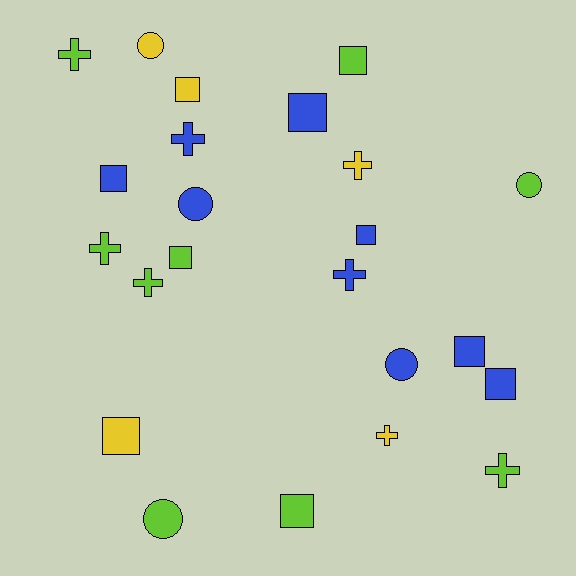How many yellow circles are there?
There is 1 yellow circle.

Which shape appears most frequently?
Square, with 10 objects.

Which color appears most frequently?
Lime, with 9 objects.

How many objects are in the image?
There are 23 objects.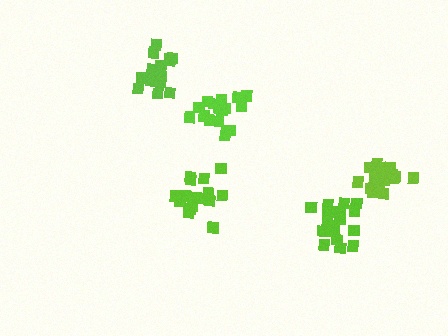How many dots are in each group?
Group 1: 18 dots, Group 2: 20 dots, Group 3: 17 dots, Group 4: 19 dots, Group 5: 20 dots (94 total).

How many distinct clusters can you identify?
There are 5 distinct clusters.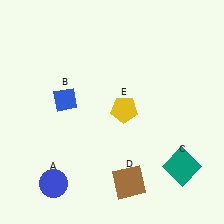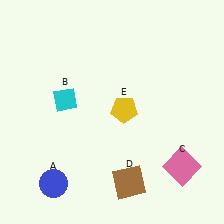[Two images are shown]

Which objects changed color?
B changed from blue to cyan. C changed from teal to pink.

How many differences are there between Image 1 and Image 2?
There are 2 differences between the two images.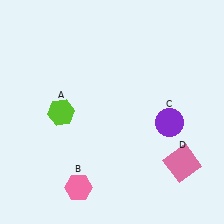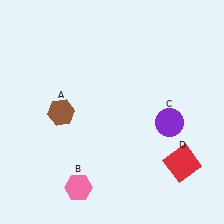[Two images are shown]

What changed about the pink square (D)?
In Image 1, D is pink. In Image 2, it changed to red.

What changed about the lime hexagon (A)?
In Image 1, A is lime. In Image 2, it changed to brown.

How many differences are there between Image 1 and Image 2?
There are 2 differences between the two images.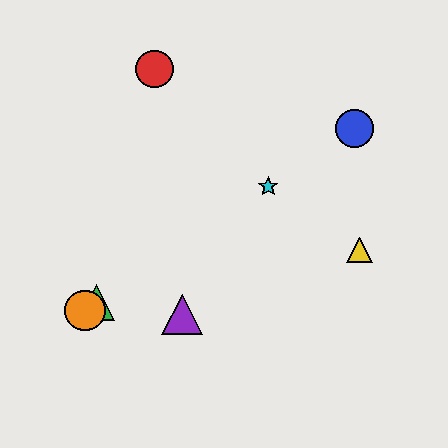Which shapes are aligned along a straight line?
The blue circle, the green triangle, the orange circle, the cyan star are aligned along a straight line.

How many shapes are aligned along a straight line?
4 shapes (the blue circle, the green triangle, the orange circle, the cyan star) are aligned along a straight line.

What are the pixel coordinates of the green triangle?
The green triangle is at (96, 303).